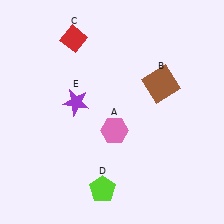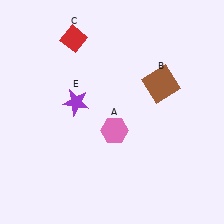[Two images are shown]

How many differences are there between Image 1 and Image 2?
There is 1 difference between the two images.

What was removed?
The lime pentagon (D) was removed in Image 2.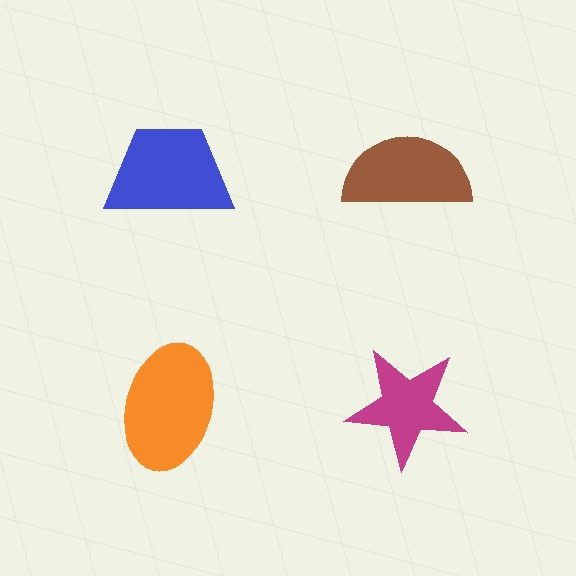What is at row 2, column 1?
An orange ellipse.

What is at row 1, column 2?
A brown semicircle.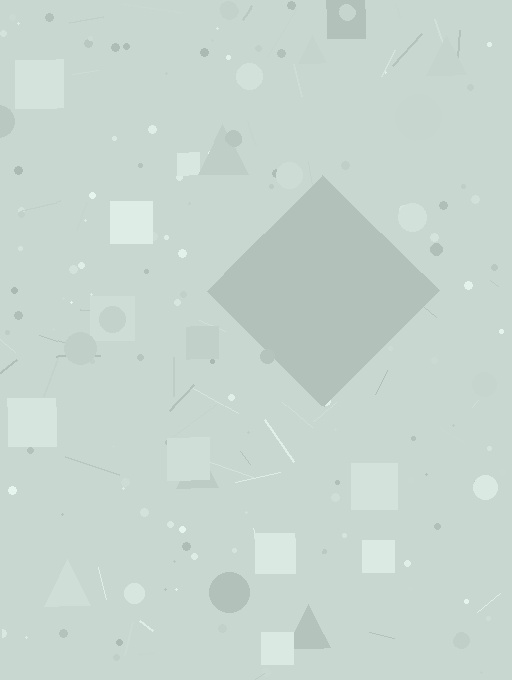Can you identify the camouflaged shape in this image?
The camouflaged shape is a diamond.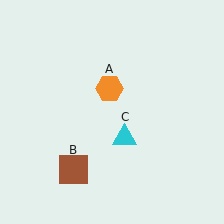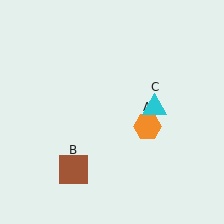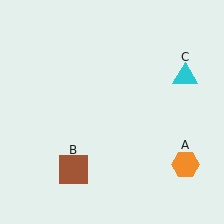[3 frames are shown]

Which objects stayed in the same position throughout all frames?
Brown square (object B) remained stationary.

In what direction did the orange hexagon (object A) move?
The orange hexagon (object A) moved down and to the right.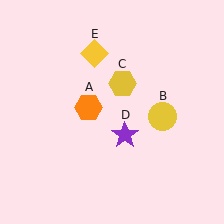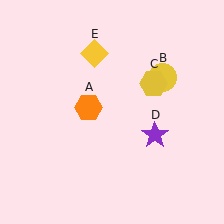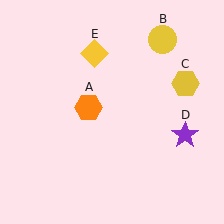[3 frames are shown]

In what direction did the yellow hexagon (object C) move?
The yellow hexagon (object C) moved right.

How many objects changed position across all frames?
3 objects changed position: yellow circle (object B), yellow hexagon (object C), purple star (object D).